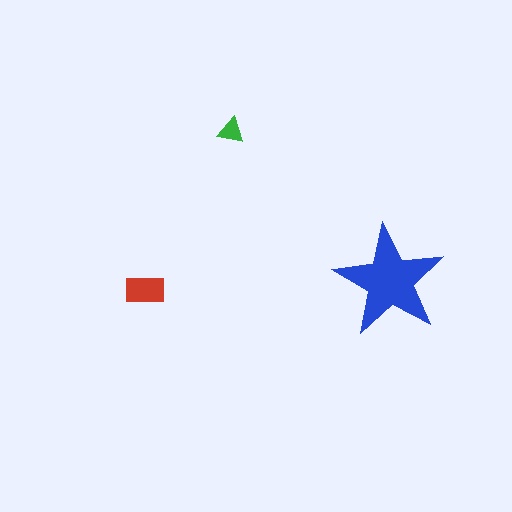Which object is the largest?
The blue star.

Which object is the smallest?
The green triangle.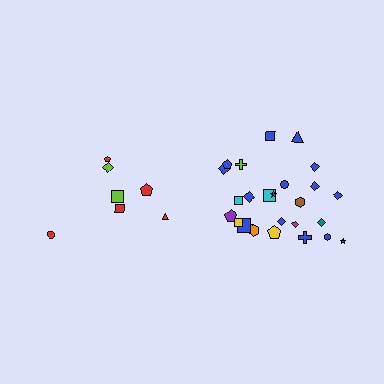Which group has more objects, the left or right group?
The right group.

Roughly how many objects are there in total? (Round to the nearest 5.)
Roughly 30 objects in total.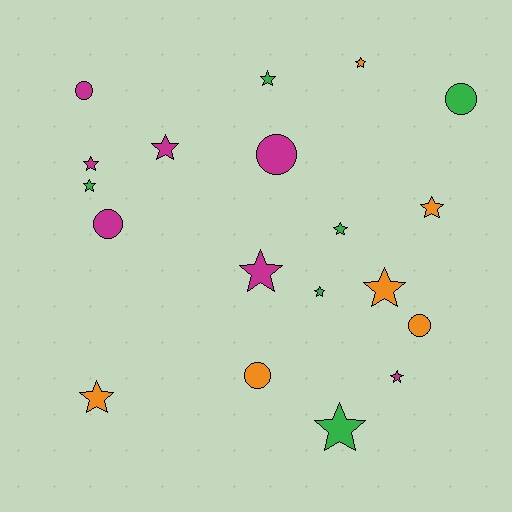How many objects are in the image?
There are 19 objects.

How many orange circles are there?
There are 2 orange circles.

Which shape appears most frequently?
Star, with 13 objects.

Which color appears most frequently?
Magenta, with 7 objects.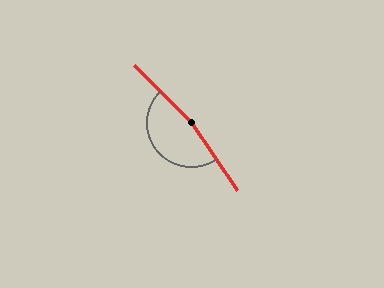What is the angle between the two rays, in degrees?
Approximately 170 degrees.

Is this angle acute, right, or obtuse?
It is obtuse.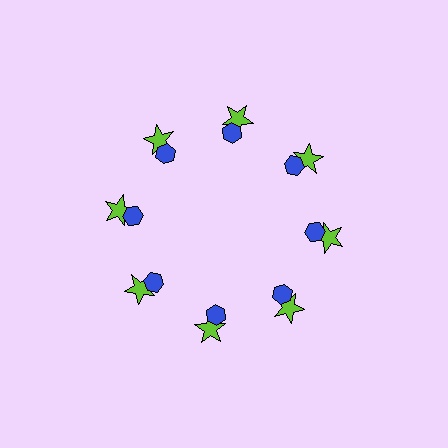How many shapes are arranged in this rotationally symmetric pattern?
There are 16 shapes, arranged in 8 groups of 2.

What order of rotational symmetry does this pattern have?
This pattern has 8-fold rotational symmetry.